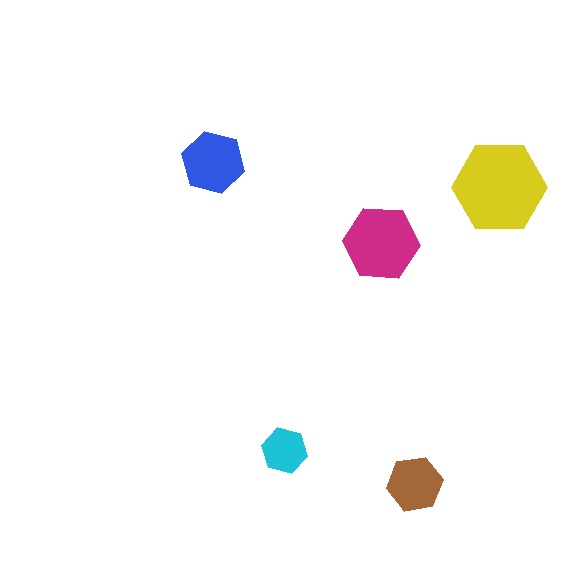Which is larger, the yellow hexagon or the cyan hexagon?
The yellow one.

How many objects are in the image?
There are 5 objects in the image.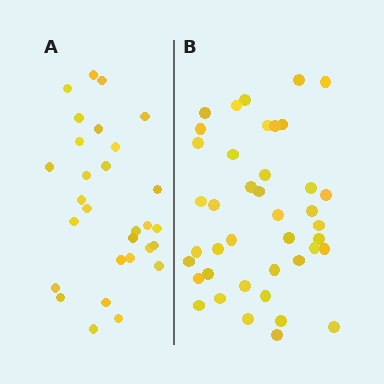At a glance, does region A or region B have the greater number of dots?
Region B (the right region) has more dots.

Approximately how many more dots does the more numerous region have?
Region B has roughly 12 or so more dots than region A.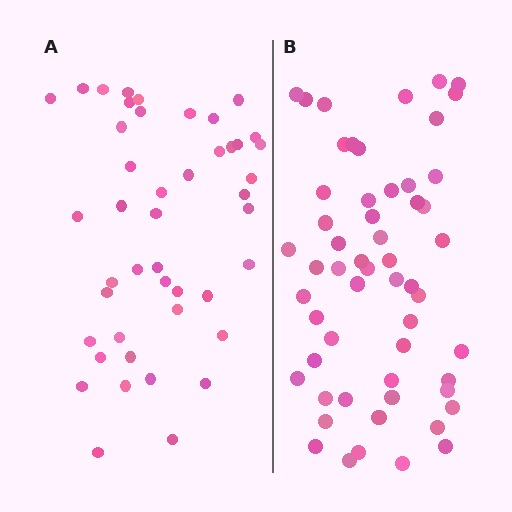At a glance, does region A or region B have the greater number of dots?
Region B (the right region) has more dots.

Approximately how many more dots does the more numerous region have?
Region B has roughly 12 or so more dots than region A.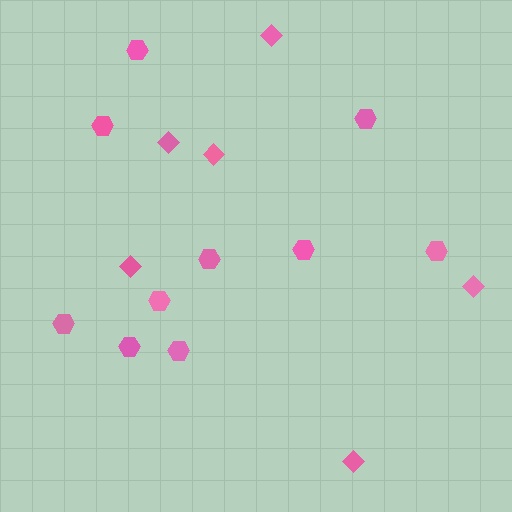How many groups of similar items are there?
There are 2 groups: one group of diamonds (6) and one group of hexagons (10).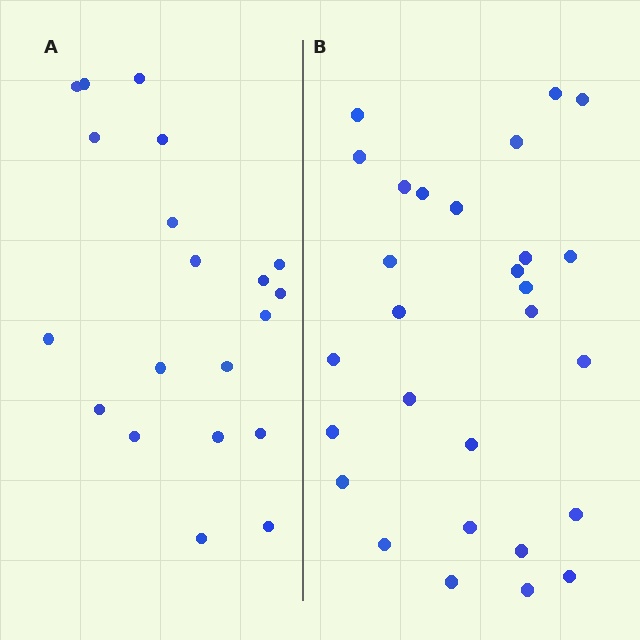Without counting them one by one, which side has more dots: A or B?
Region B (the right region) has more dots.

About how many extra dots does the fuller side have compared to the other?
Region B has roughly 8 or so more dots than region A.